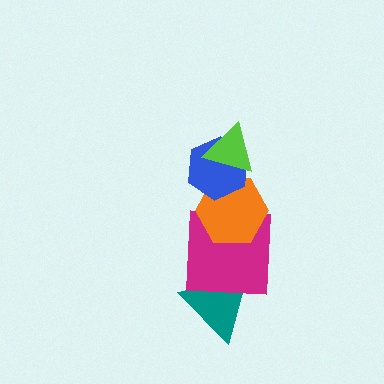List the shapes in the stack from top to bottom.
From top to bottom: the lime triangle, the blue hexagon, the orange hexagon, the magenta square, the teal triangle.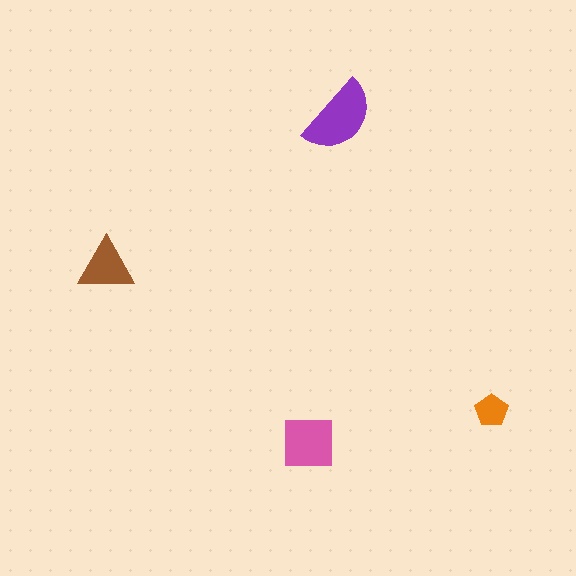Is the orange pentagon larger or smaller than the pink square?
Smaller.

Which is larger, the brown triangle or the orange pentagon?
The brown triangle.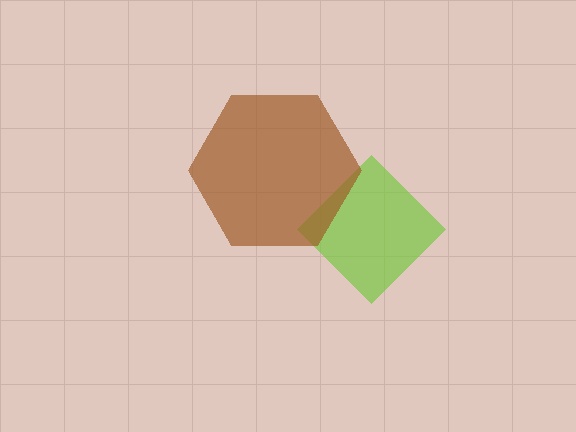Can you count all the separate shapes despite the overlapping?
Yes, there are 2 separate shapes.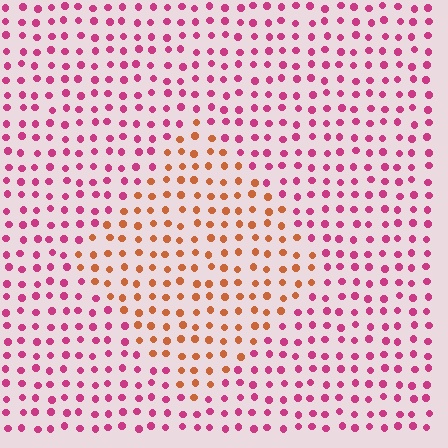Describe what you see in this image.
The image is filled with small magenta elements in a uniform arrangement. A diamond-shaped region is visible where the elements are tinted to a slightly different hue, forming a subtle color boundary.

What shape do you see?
I see a diamond.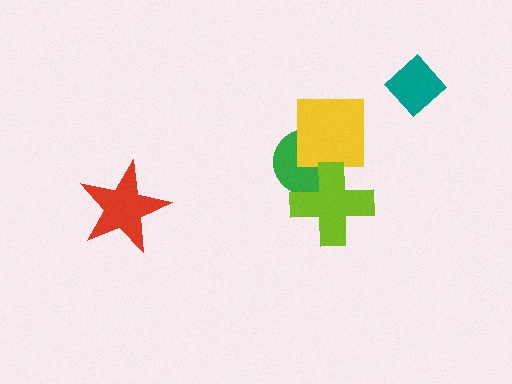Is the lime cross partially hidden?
No, no other shape covers it.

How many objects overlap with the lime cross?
1 object overlaps with the lime cross.